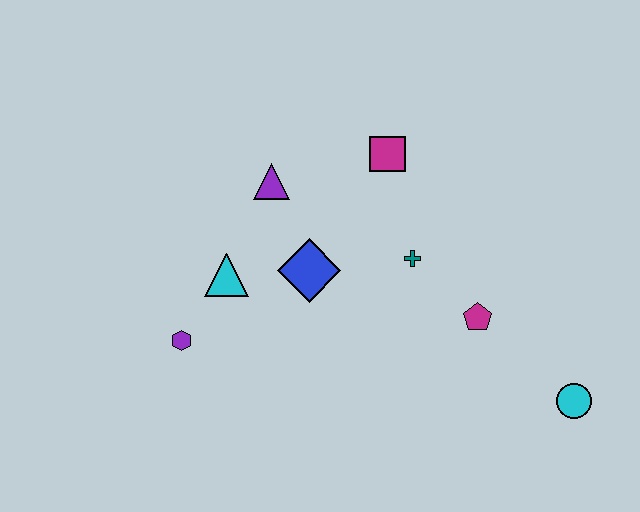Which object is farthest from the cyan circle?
The purple hexagon is farthest from the cyan circle.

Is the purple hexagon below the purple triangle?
Yes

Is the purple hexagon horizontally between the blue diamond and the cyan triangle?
No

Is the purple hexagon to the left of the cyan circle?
Yes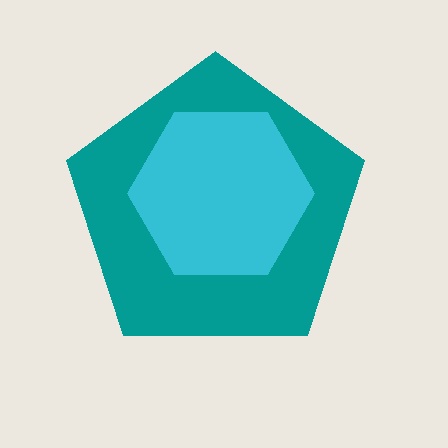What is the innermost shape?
The cyan hexagon.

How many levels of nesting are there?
2.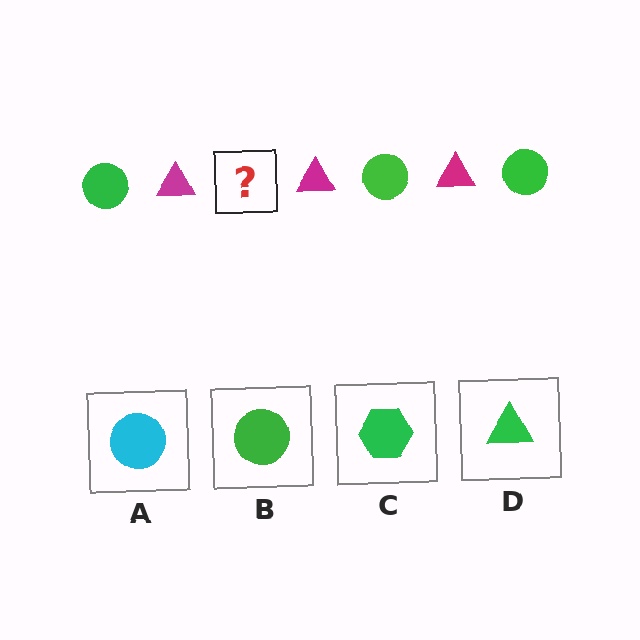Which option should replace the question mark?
Option B.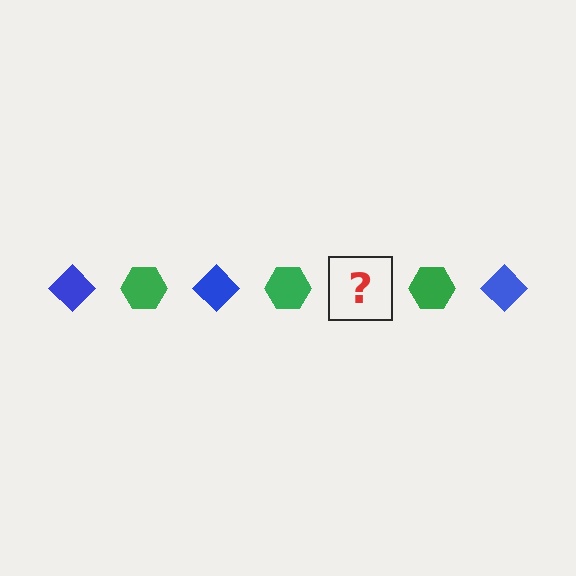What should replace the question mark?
The question mark should be replaced with a blue diamond.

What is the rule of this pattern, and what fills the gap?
The rule is that the pattern alternates between blue diamond and green hexagon. The gap should be filled with a blue diamond.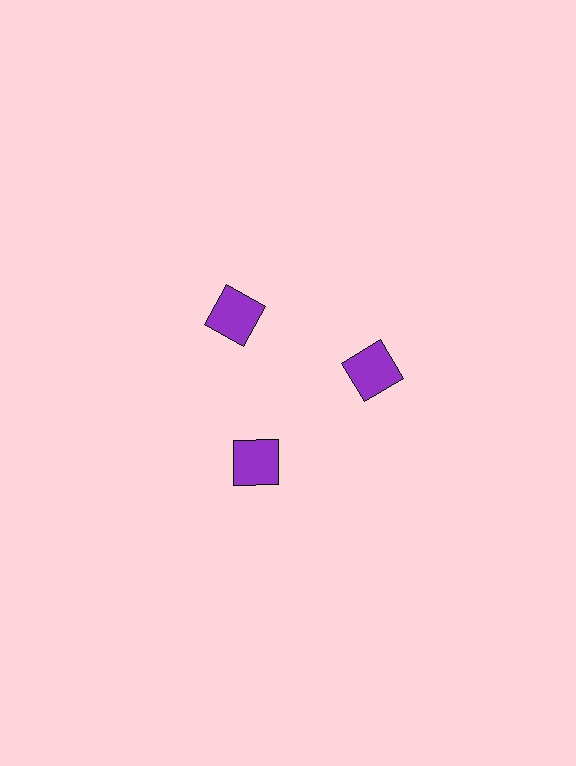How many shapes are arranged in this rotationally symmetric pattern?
There are 3 shapes, arranged in 3 groups of 1.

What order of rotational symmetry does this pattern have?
This pattern has 3-fold rotational symmetry.